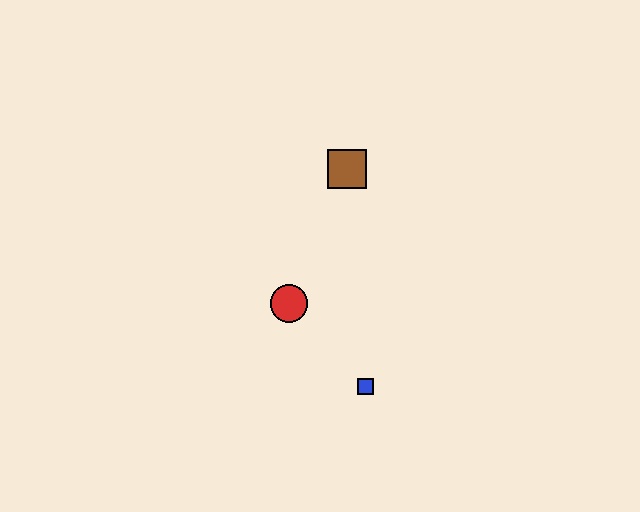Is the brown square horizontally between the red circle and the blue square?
Yes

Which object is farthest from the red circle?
The brown square is farthest from the red circle.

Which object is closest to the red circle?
The blue square is closest to the red circle.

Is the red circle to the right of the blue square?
No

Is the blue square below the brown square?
Yes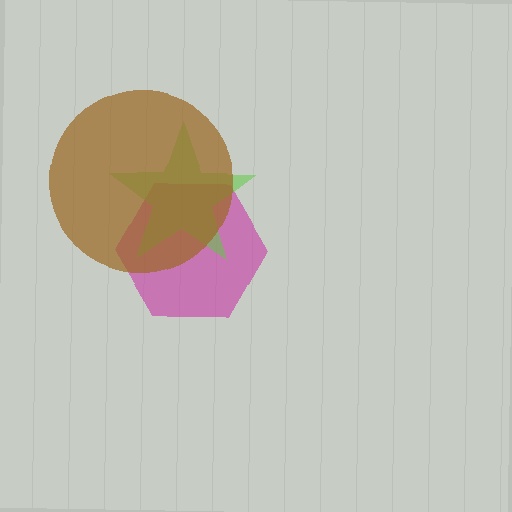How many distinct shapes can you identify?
There are 3 distinct shapes: a magenta hexagon, a lime star, a brown circle.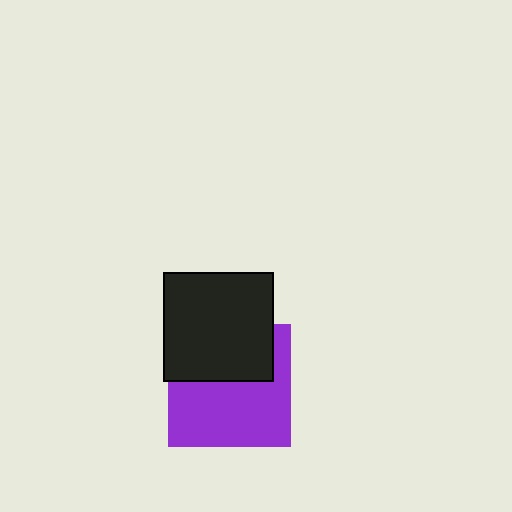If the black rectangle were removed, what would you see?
You would see the complete purple square.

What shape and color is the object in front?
The object in front is a black rectangle.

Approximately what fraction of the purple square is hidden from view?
Roughly 40% of the purple square is hidden behind the black rectangle.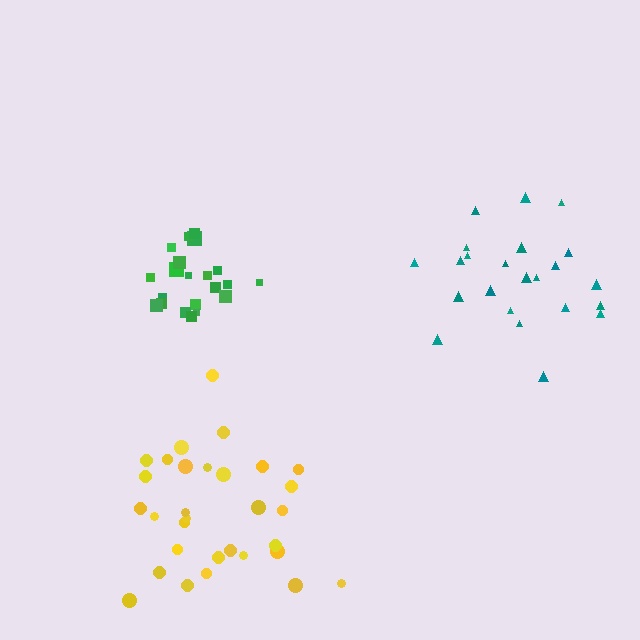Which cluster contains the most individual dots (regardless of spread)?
Yellow (31).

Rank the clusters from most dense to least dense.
green, teal, yellow.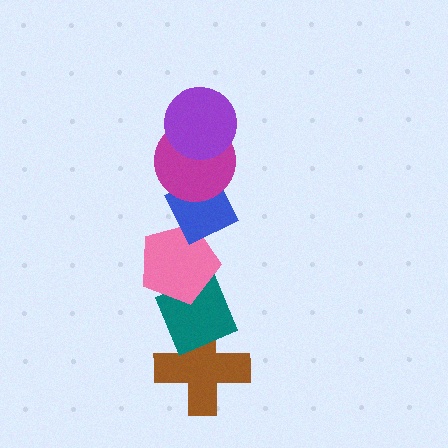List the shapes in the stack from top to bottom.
From top to bottom: the purple circle, the magenta circle, the blue diamond, the pink pentagon, the teal diamond, the brown cross.